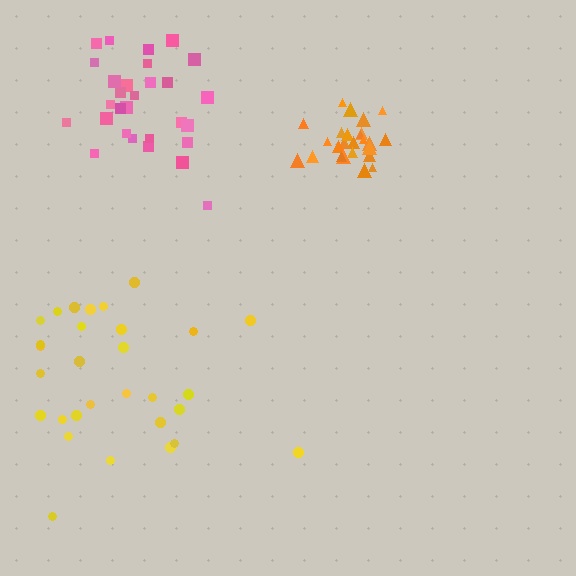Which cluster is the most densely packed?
Orange.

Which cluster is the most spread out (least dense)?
Yellow.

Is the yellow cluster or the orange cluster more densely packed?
Orange.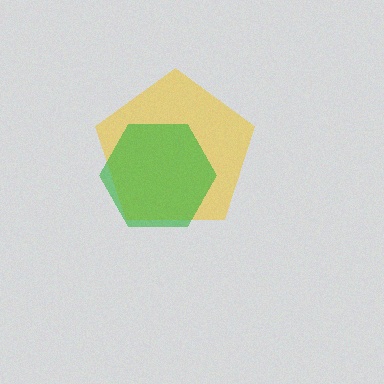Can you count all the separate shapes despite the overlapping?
Yes, there are 2 separate shapes.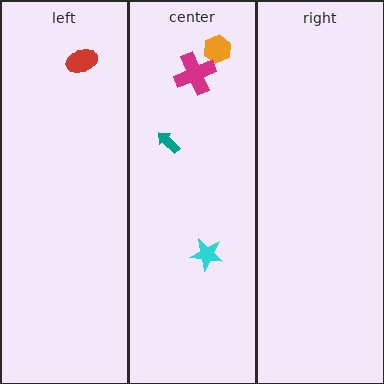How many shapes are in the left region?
1.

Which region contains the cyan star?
The center region.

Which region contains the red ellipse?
The left region.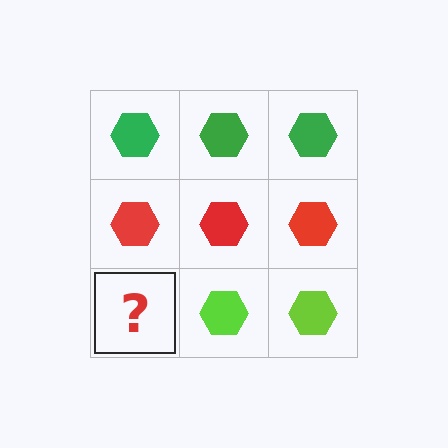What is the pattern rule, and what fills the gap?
The rule is that each row has a consistent color. The gap should be filled with a lime hexagon.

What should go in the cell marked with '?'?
The missing cell should contain a lime hexagon.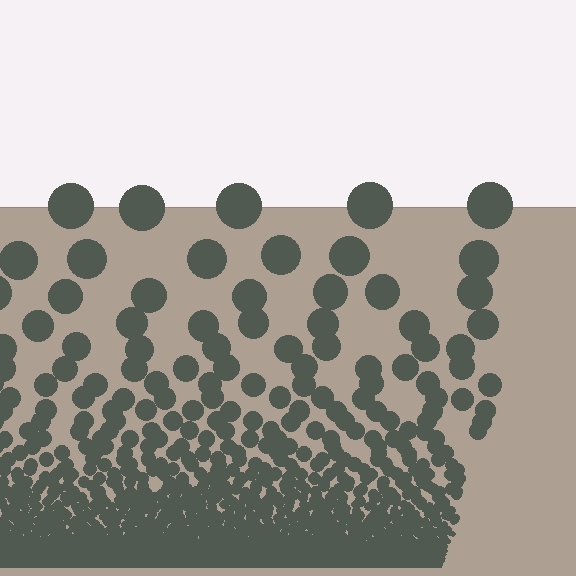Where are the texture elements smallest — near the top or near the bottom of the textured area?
Near the bottom.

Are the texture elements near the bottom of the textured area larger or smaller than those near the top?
Smaller. The gradient is inverted — elements near the bottom are smaller and denser.